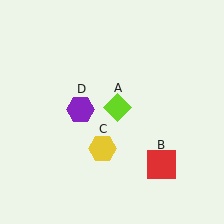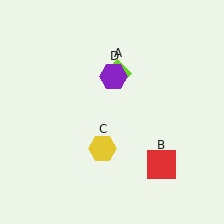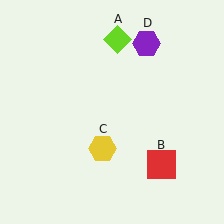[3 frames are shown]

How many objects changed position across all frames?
2 objects changed position: lime diamond (object A), purple hexagon (object D).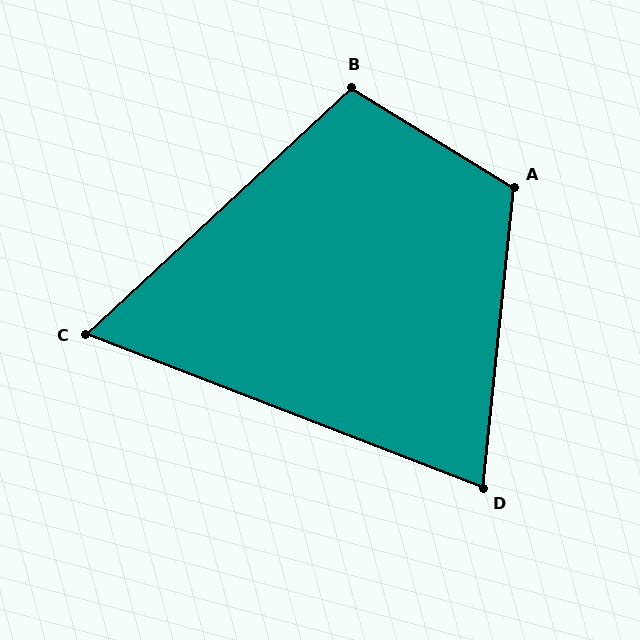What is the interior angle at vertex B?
Approximately 105 degrees (obtuse).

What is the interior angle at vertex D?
Approximately 75 degrees (acute).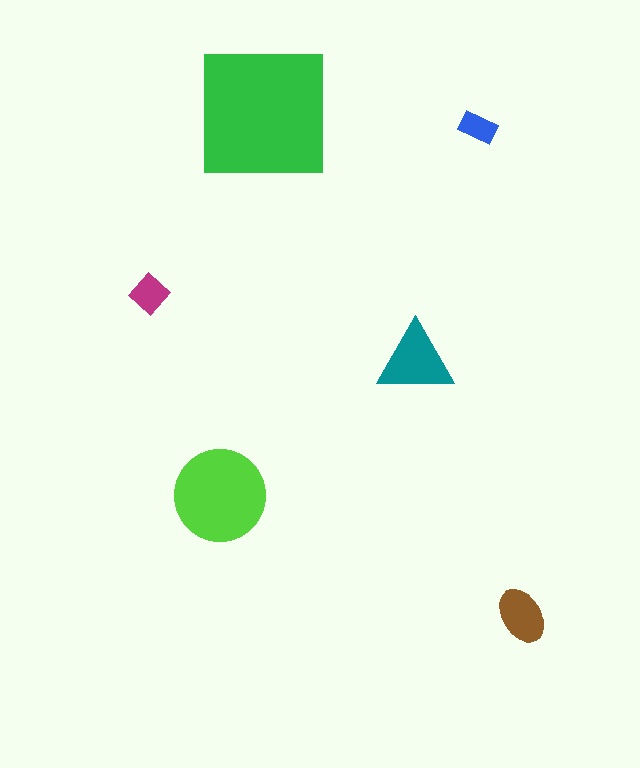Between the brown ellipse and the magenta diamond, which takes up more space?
The brown ellipse.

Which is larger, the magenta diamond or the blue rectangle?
The magenta diamond.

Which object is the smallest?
The blue rectangle.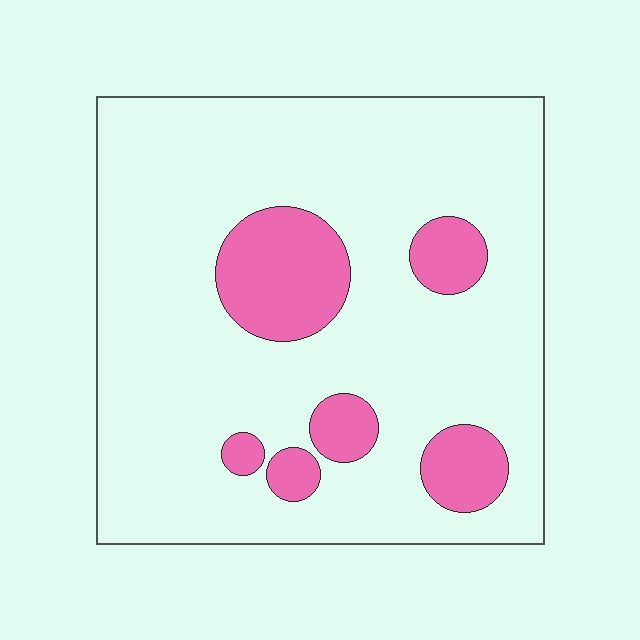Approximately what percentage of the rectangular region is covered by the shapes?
Approximately 15%.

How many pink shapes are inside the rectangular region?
6.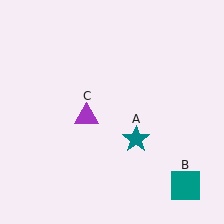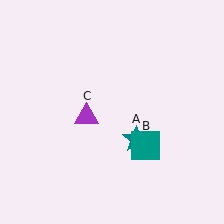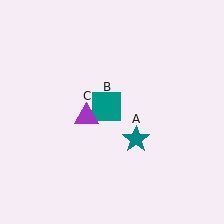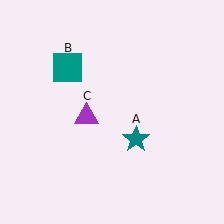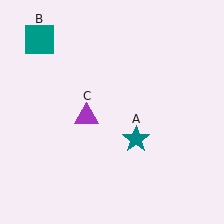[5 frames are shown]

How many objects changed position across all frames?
1 object changed position: teal square (object B).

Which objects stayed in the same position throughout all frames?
Teal star (object A) and purple triangle (object C) remained stationary.